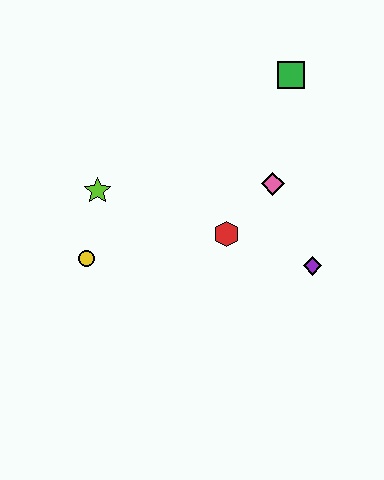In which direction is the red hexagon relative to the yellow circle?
The red hexagon is to the right of the yellow circle.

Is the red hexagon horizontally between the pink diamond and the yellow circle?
Yes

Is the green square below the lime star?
No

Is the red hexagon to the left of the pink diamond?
Yes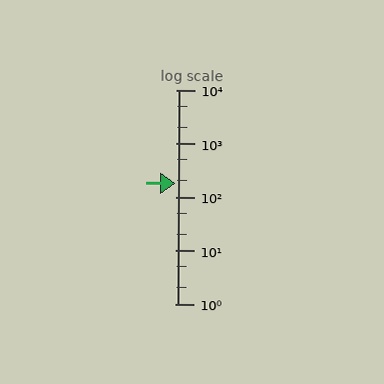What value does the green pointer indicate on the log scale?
The pointer indicates approximately 180.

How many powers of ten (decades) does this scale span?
The scale spans 4 decades, from 1 to 10000.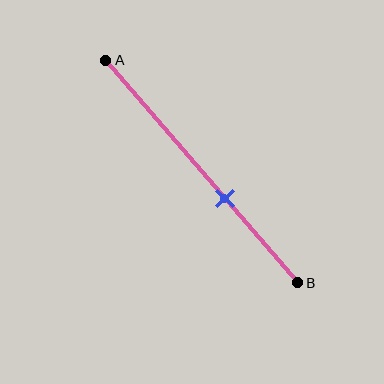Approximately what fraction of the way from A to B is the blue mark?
The blue mark is approximately 60% of the way from A to B.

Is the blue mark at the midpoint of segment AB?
No, the mark is at about 60% from A, not at the 50% midpoint.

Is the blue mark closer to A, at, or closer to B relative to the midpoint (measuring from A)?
The blue mark is closer to point B than the midpoint of segment AB.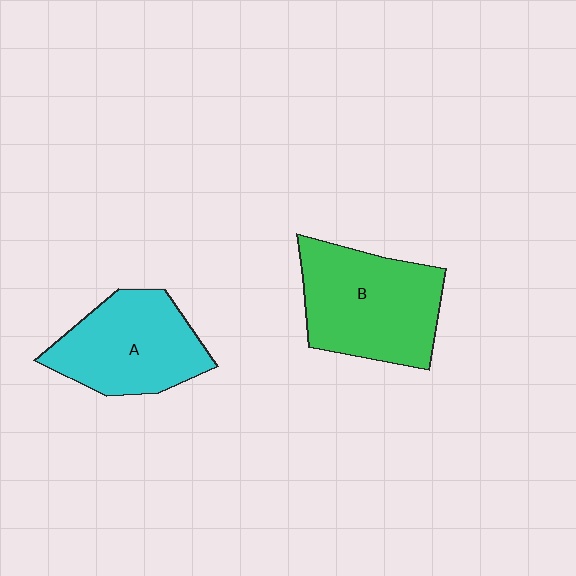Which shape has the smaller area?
Shape A (cyan).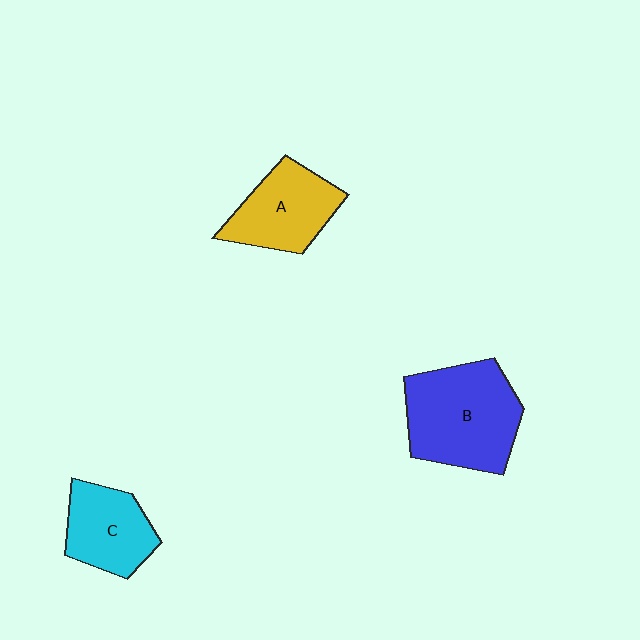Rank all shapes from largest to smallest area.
From largest to smallest: B (blue), A (yellow), C (cyan).